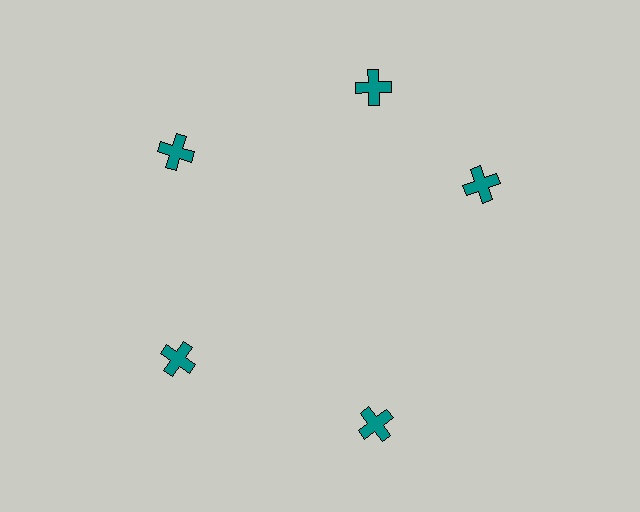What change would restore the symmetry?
The symmetry would be restored by rotating it back into even spacing with its neighbors so that all 5 crosses sit at equal angles and equal distance from the center.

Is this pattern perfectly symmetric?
No. The 5 teal crosses are arranged in a ring, but one element near the 3 o'clock position is rotated out of alignment along the ring, breaking the 5-fold rotational symmetry.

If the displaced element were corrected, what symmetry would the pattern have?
It would have 5-fold rotational symmetry — the pattern would map onto itself every 72 degrees.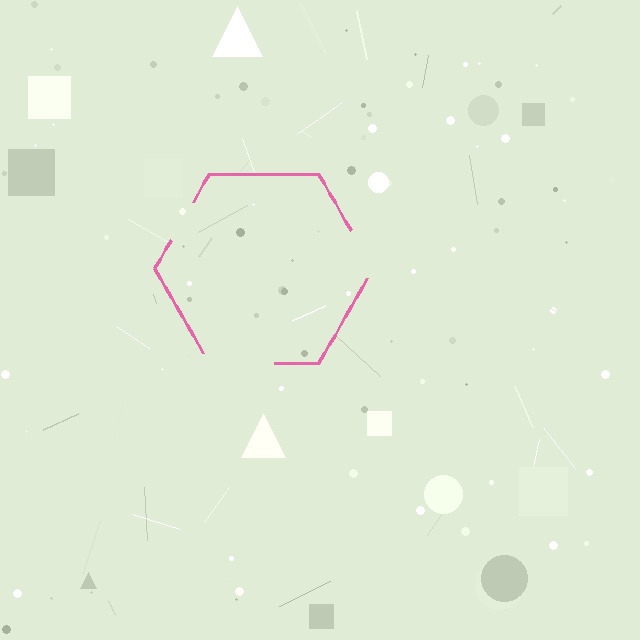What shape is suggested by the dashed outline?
The dashed outline suggests a hexagon.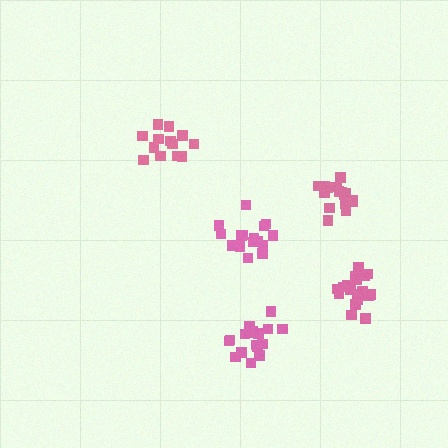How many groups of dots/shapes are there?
There are 5 groups.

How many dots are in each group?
Group 1: 17 dots, Group 2: 14 dots, Group 3: 17 dots, Group 4: 16 dots, Group 5: 20 dots (84 total).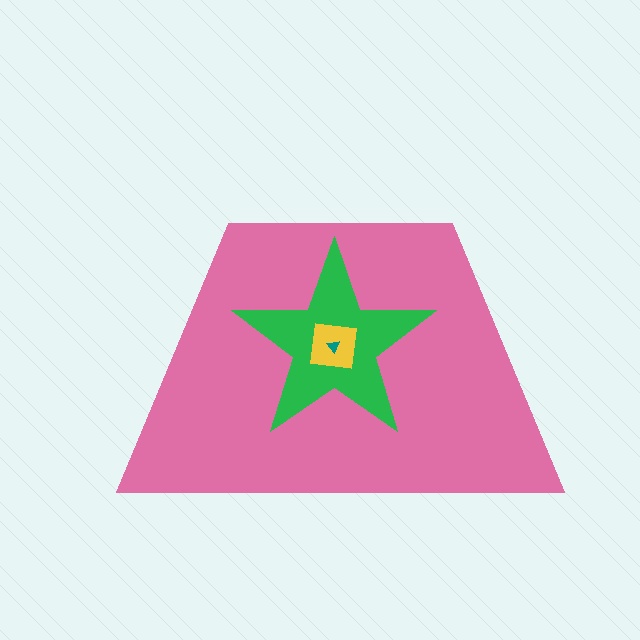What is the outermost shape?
The pink trapezoid.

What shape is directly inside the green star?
The yellow square.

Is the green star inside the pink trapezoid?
Yes.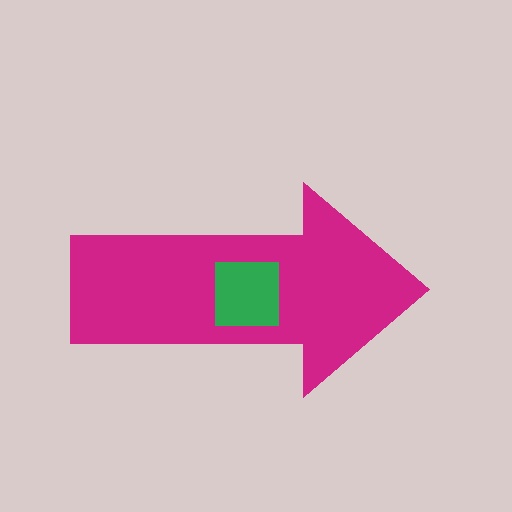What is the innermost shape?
The green square.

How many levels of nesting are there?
2.